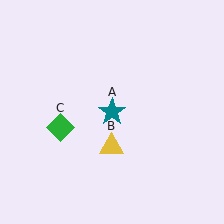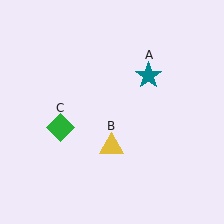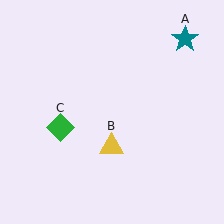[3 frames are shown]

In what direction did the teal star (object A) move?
The teal star (object A) moved up and to the right.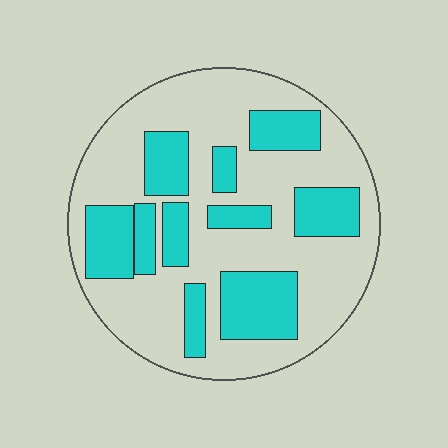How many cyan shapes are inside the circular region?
10.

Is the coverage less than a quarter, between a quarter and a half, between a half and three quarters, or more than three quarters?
Between a quarter and a half.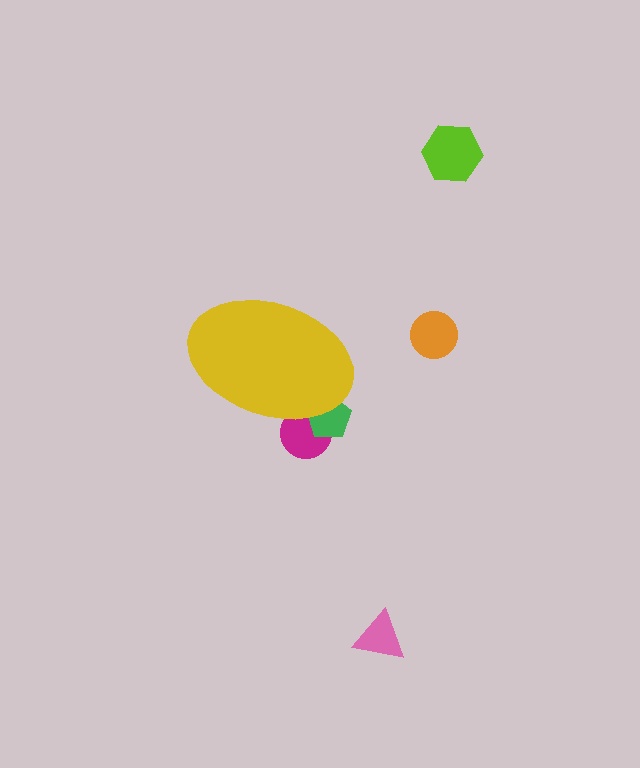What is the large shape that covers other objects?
A yellow ellipse.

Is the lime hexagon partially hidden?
No, the lime hexagon is fully visible.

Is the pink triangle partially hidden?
No, the pink triangle is fully visible.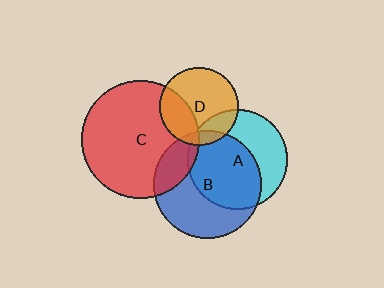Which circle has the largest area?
Circle C (red).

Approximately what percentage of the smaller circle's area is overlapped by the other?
Approximately 20%.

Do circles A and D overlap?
Yes.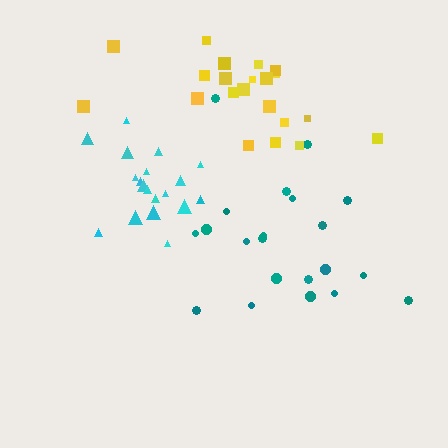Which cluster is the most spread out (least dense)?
Teal.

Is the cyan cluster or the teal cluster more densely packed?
Cyan.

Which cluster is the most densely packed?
Cyan.